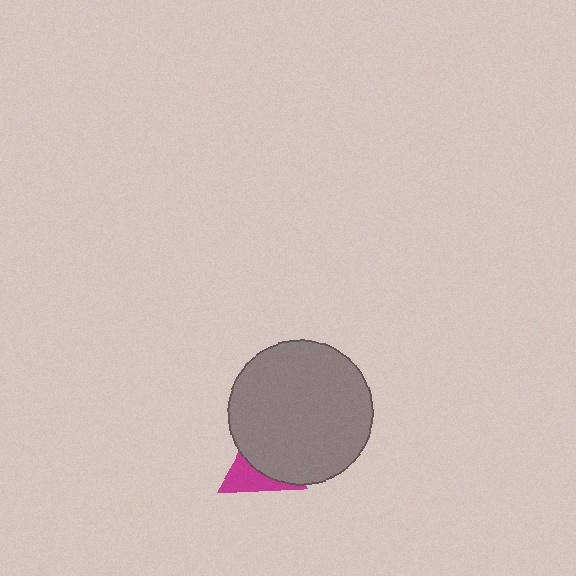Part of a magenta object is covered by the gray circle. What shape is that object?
It is a triangle.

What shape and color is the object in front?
The object in front is a gray circle.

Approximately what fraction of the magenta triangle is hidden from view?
Roughly 61% of the magenta triangle is hidden behind the gray circle.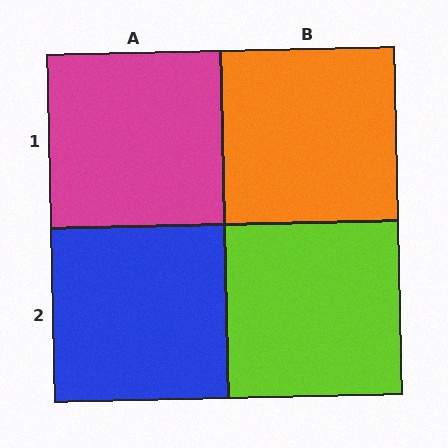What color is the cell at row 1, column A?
Magenta.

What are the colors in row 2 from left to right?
Blue, lime.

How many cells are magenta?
1 cell is magenta.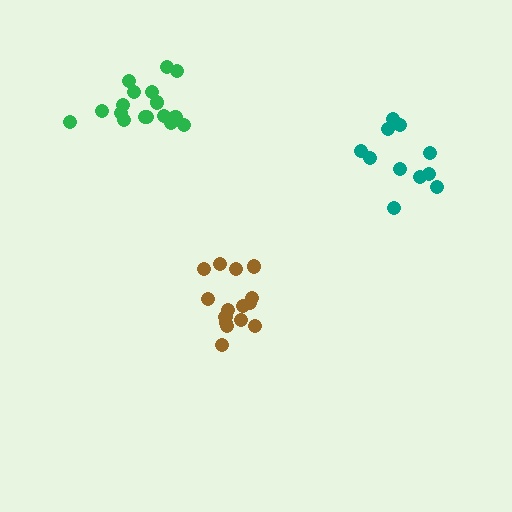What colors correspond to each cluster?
The clusters are colored: brown, teal, green.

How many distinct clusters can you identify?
There are 3 distinct clusters.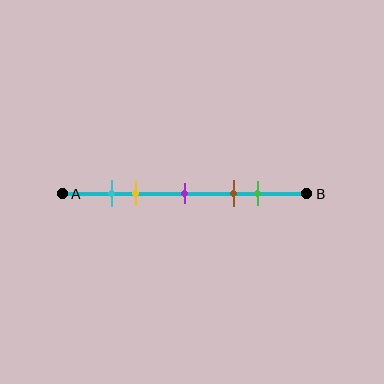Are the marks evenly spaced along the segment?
No, the marks are not evenly spaced.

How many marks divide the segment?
There are 5 marks dividing the segment.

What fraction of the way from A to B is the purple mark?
The purple mark is approximately 50% (0.5) of the way from A to B.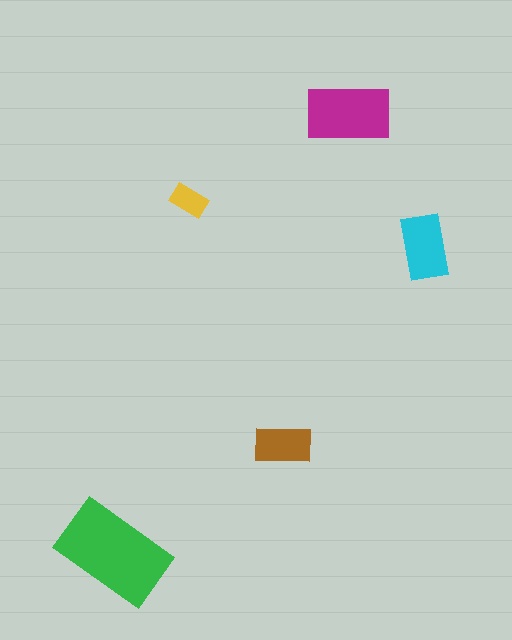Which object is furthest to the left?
The green rectangle is leftmost.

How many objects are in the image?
There are 5 objects in the image.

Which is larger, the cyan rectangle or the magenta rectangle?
The magenta one.